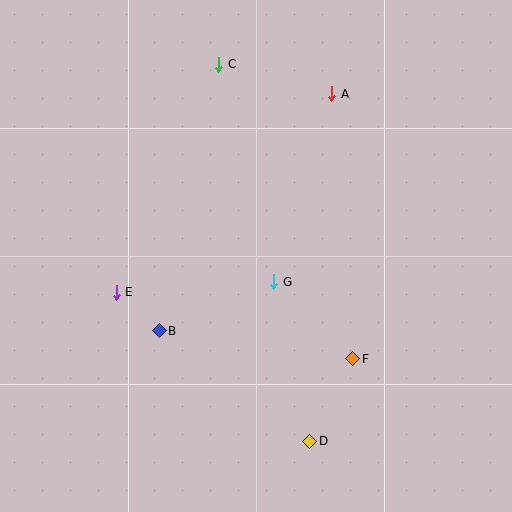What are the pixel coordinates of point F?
Point F is at (353, 359).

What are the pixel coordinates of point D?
Point D is at (310, 441).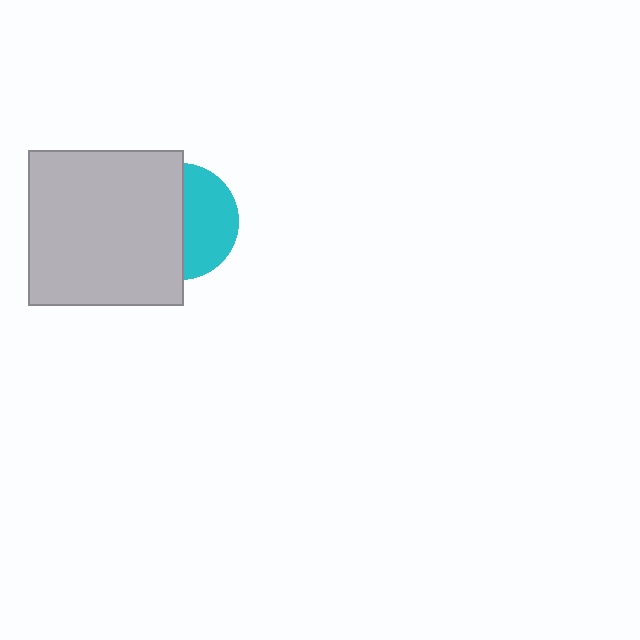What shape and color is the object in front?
The object in front is a light gray square.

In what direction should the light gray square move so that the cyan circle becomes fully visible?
The light gray square should move left. That is the shortest direction to clear the overlap and leave the cyan circle fully visible.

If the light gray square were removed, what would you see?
You would see the complete cyan circle.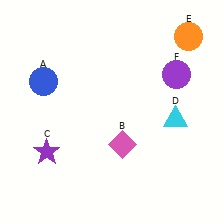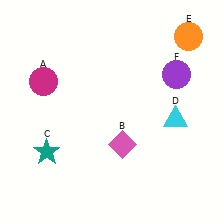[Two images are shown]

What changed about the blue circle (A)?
In Image 1, A is blue. In Image 2, it changed to magenta.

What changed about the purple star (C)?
In Image 1, C is purple. In Image 2, it changed to teal.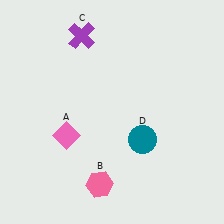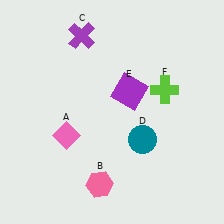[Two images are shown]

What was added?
A purple square (E), a lime cross (F) were added in Image 2.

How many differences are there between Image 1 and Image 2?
There are 2 differences between the two images.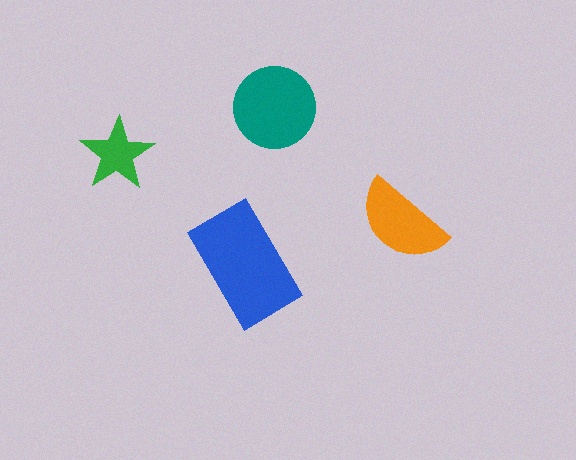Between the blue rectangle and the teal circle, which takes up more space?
The blue rectangle.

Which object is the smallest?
The green star.